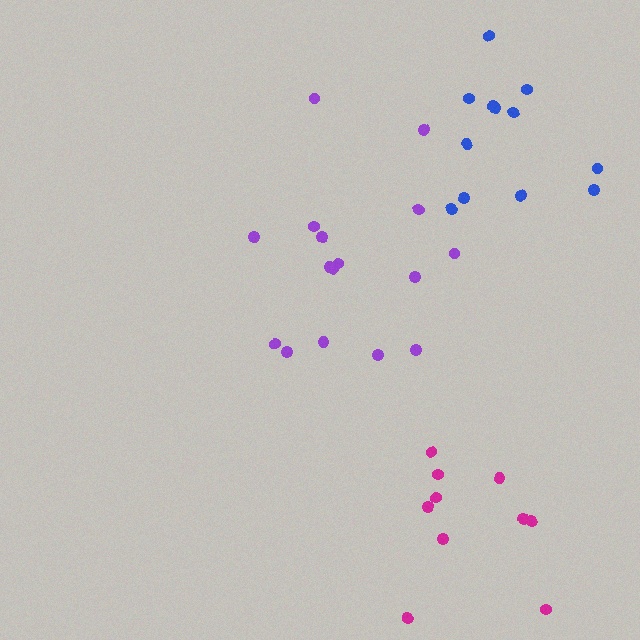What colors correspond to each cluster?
The clusters are colored: purple, magenta, blue.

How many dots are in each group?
Group 1: 16 dots, Group 2: 10 dots, Group 3: 12 dots (38 total).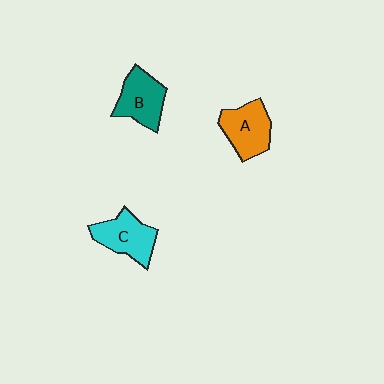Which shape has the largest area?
Shape C (cyan).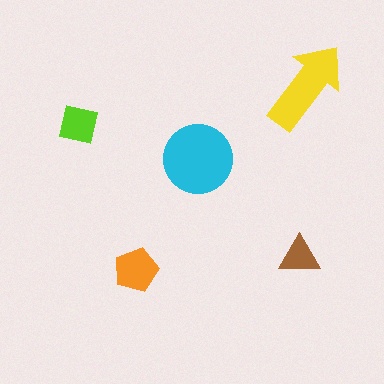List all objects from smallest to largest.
The brown triangle, the lime square, the orange pentagon, the yellow arrow, the cyan circle.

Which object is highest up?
The yellow arrow is topmost.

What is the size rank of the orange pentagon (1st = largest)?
3rd.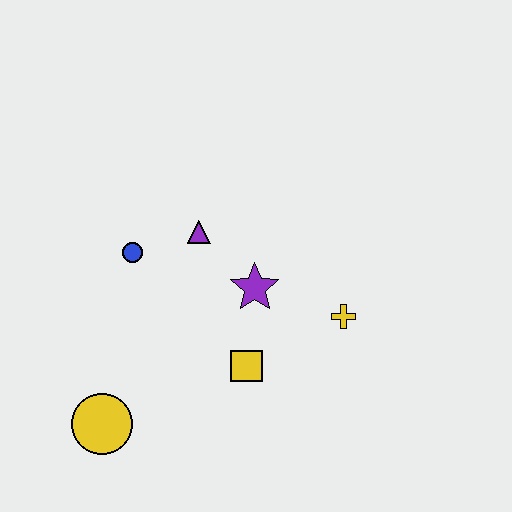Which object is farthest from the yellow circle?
The yellow cross is farthest from the yellow circle.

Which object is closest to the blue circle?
The purple triangle is closest to the blue circle.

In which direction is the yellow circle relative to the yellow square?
The yellow circle is to the left of the yellow square.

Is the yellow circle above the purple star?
No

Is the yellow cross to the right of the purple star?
Yes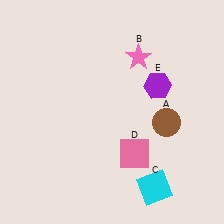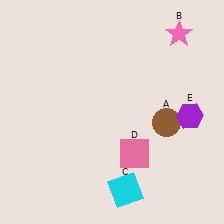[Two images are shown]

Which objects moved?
The objects that moved are: the pink star (B), the cyan square (C), the purple hexagon (E).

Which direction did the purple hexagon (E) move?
The purple hexagon (E) moved right.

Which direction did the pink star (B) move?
The pink star (B) moved right.